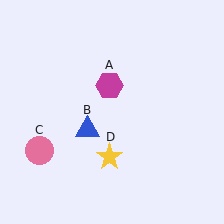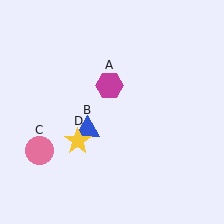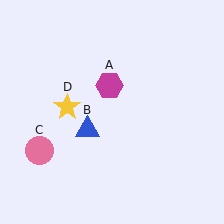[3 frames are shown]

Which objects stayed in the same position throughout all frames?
Magenta hexagon (object A) and blue triangle (object B) and pink circle (object C) remained stationary.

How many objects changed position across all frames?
1 object changed position: yellow star (object D).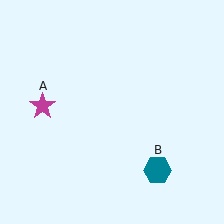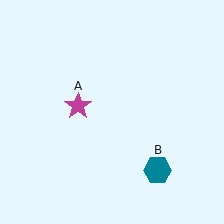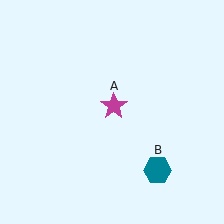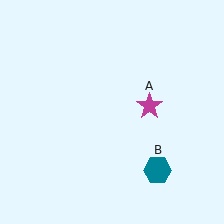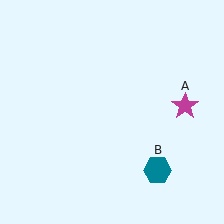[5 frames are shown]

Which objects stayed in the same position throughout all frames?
Teal hexagon (object B) remained stationary.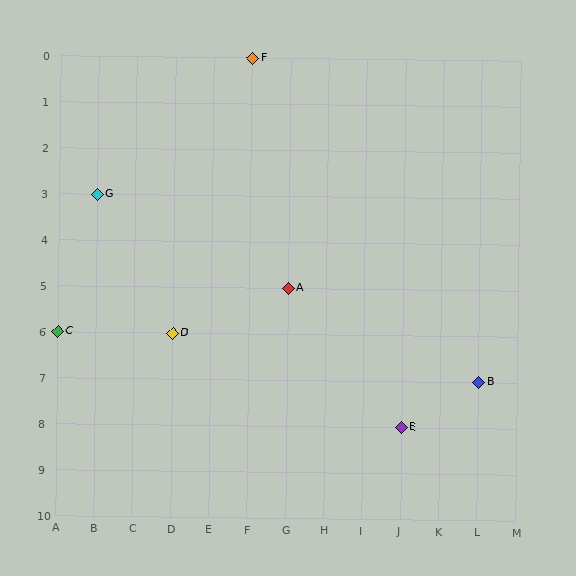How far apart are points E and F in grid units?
Points E and F are 4 columns and 8 rows apart (about 8.9 grid units diagonally).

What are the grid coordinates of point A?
Point A is at grid coordinates (G, 5).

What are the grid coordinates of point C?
Point C is at grid coordinates (A, 6).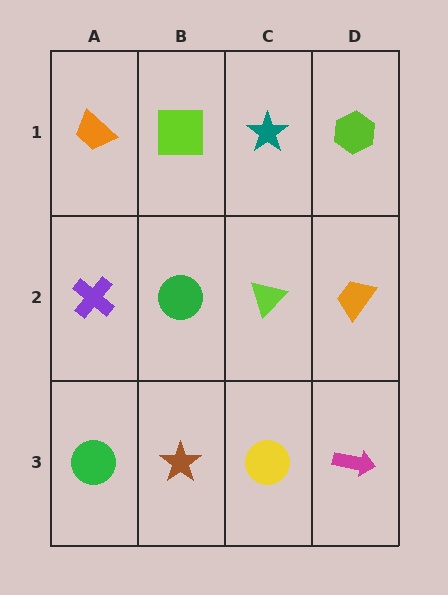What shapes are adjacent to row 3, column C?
A lime triangle (row 2, column C), a brown star (row 3, column B), a magenta arrow (row 3, column D).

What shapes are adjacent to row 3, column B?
A green circle (row 2, column B), a green circle (row 3, column A), a yellow circle (row 3, column C).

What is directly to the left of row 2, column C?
A green circle.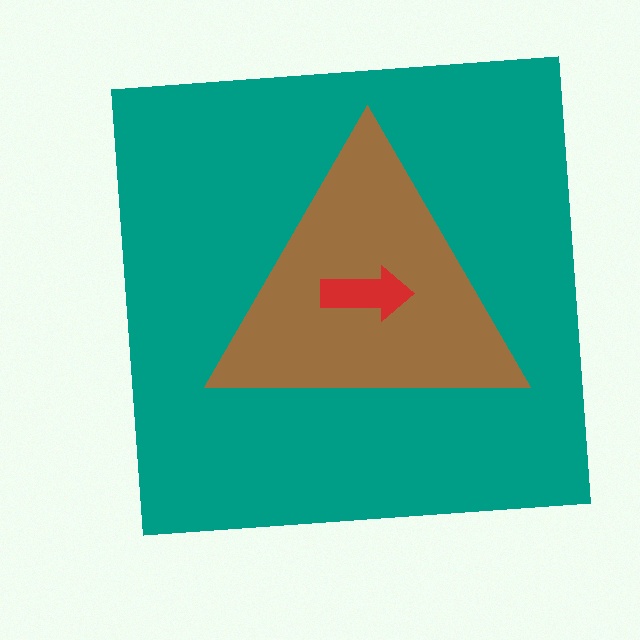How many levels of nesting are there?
3.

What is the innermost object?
The red arrow.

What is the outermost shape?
The teal square.